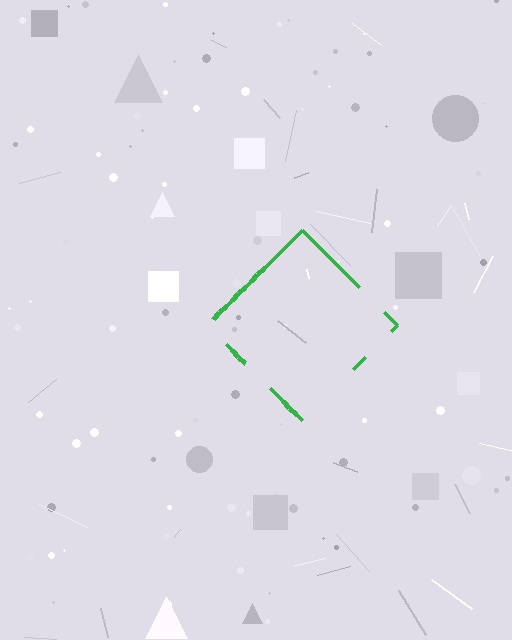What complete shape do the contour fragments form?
The contour fragments form a diamond.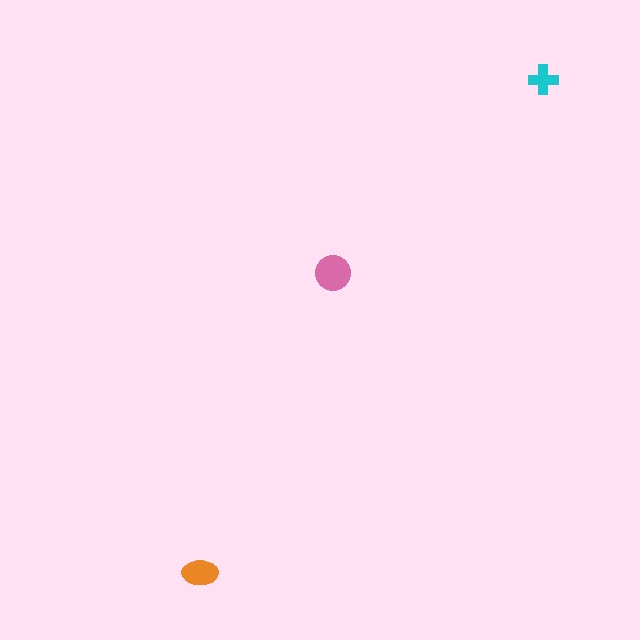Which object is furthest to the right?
The cyan cross is rightmost.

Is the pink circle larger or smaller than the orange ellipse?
Larger.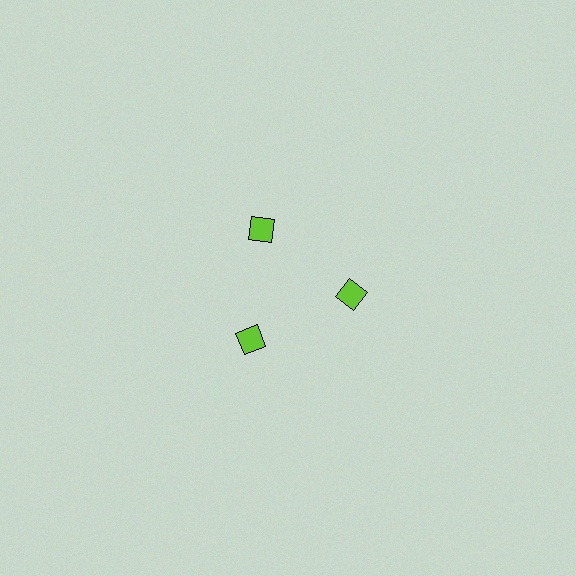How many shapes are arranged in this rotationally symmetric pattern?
There are 3 shapes, arranged in 3 groups of 1.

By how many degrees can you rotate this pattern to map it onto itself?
The pattern maps onto itself every 120 degrees of rotation.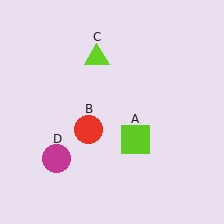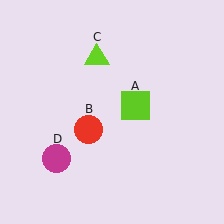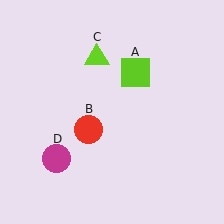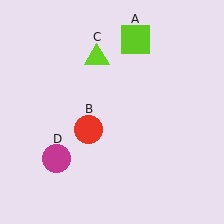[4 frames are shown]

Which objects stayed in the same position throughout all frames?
Red circle (object B) and lime triangle (object C) and magenta circle (object D) remained stationary.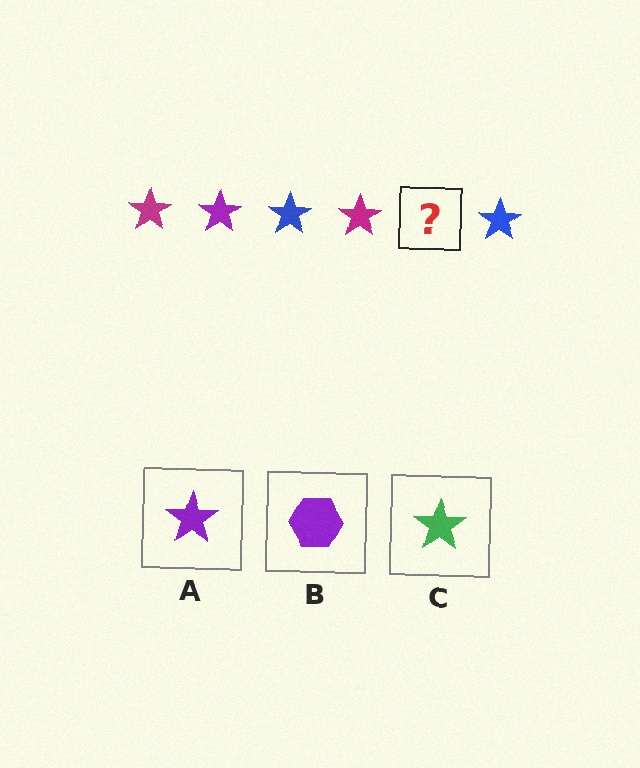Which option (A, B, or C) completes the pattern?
A.